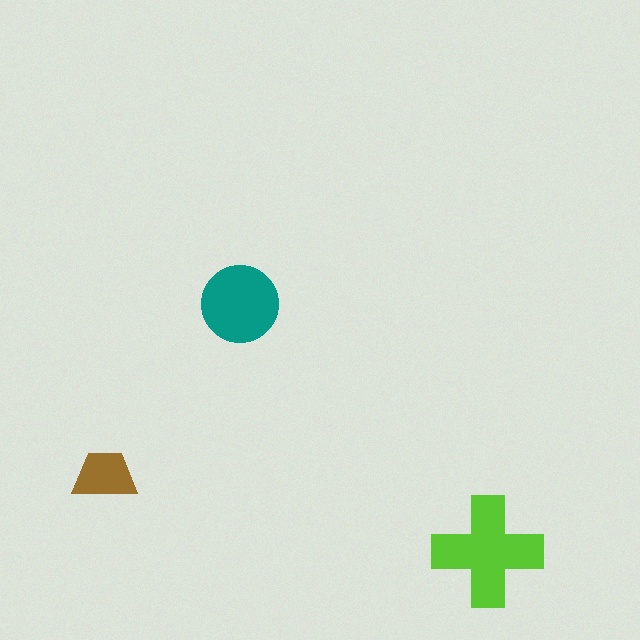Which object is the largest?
The lime cross.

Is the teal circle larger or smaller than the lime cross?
Smaller.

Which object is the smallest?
The brown trapezoid.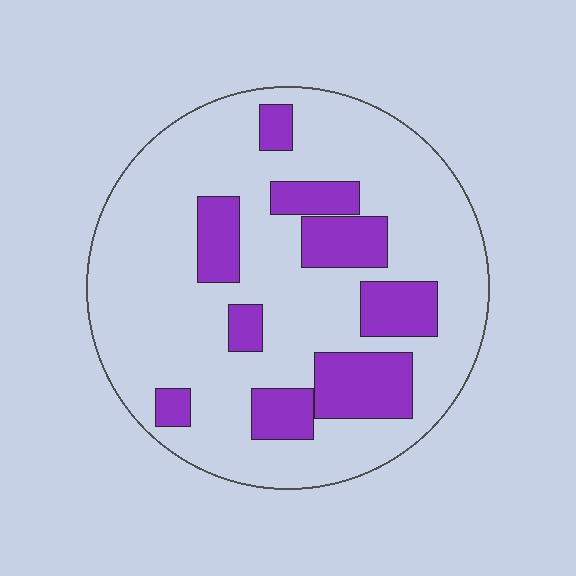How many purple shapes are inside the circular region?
9.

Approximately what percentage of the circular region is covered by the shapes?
Approximately 25%.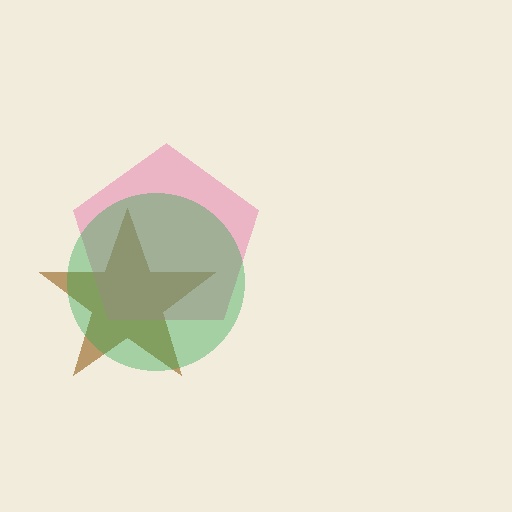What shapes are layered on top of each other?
The layered shapes are: a brown star, a pink pentagon, a green circle.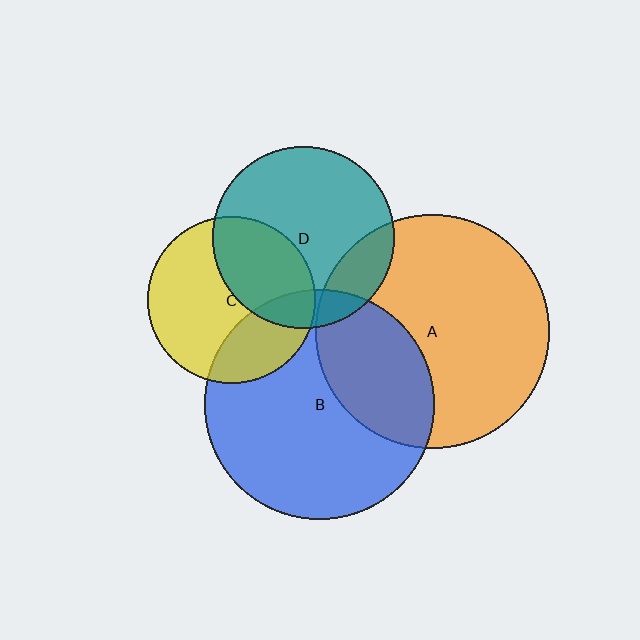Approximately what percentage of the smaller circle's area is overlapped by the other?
Approximately 15%.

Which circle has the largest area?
Circle A (orange).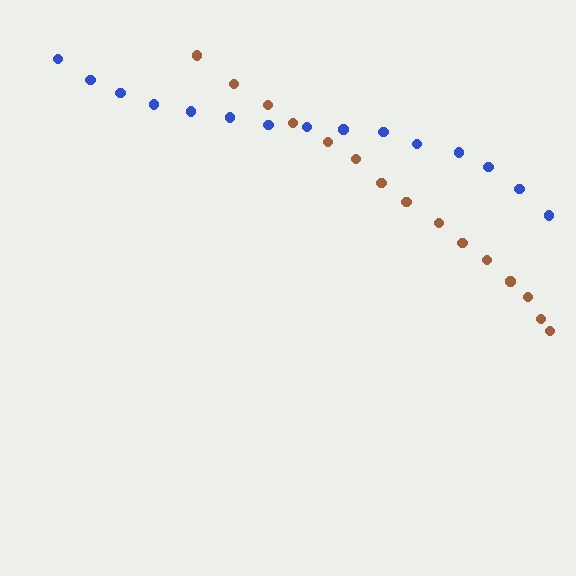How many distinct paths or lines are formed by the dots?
There are 2 distinct paths.